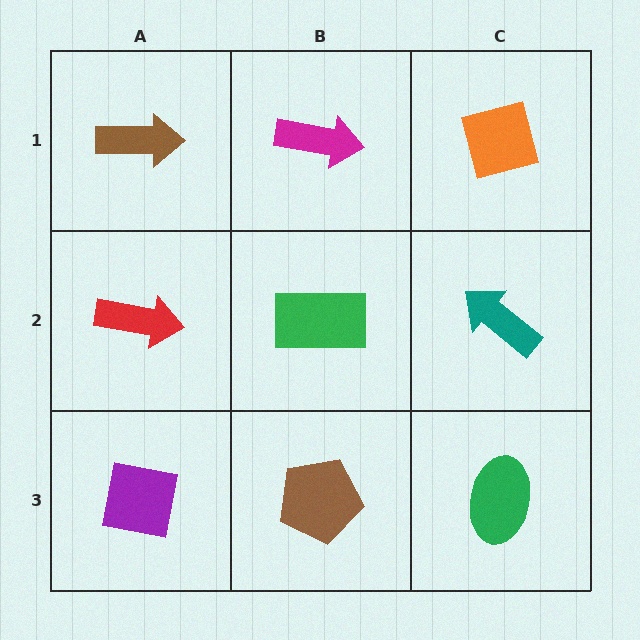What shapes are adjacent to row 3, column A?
A red arrow (row 2, column A), a brown pentagon (row 3, column B).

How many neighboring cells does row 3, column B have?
3.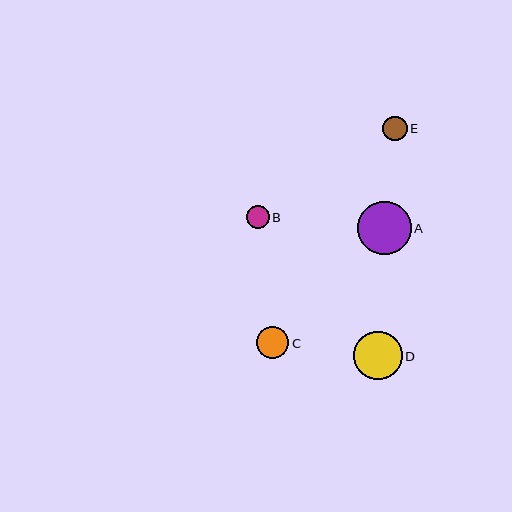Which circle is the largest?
Circle A is the largest with a size of approximately 54 pixels.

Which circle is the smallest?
Circle B is the smallest with a size of approximately 23 pixels.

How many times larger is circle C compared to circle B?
Circle C is approximately 1.4 times the size of circle B.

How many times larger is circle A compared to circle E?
Circle A is approximately 2.2 times the size of circle E.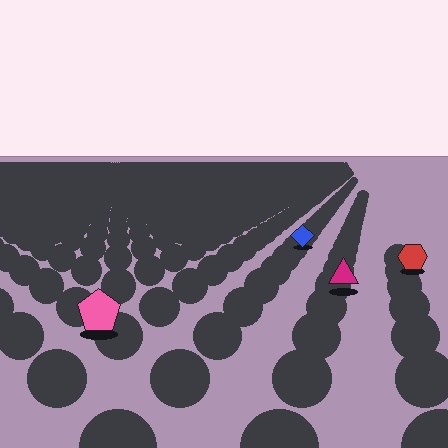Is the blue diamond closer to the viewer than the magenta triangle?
No. The magenta triangle is closer — you can tell from the texture gradient: the ground texture is coarser near it.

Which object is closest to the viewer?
The pink pentagon is closest. The texture marks near it are larger and more spread out.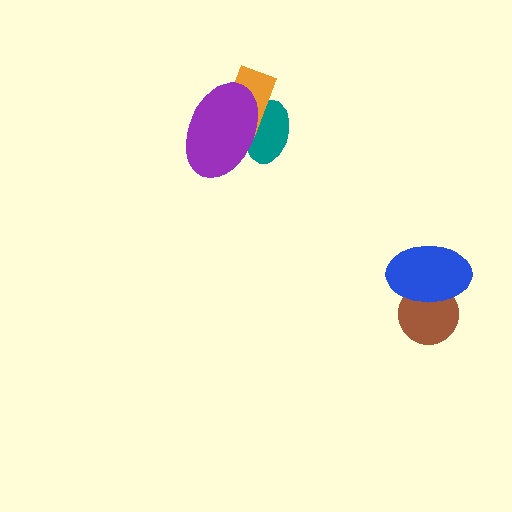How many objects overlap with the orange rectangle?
2 objects overlap with the orange rectangle.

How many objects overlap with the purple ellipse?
2 objects overlap with the purple ellipse.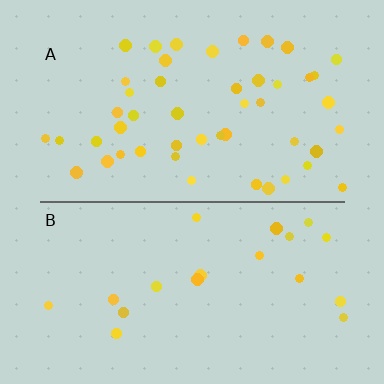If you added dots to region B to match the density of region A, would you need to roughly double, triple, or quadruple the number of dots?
Approximately double.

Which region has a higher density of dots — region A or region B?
A (the top).